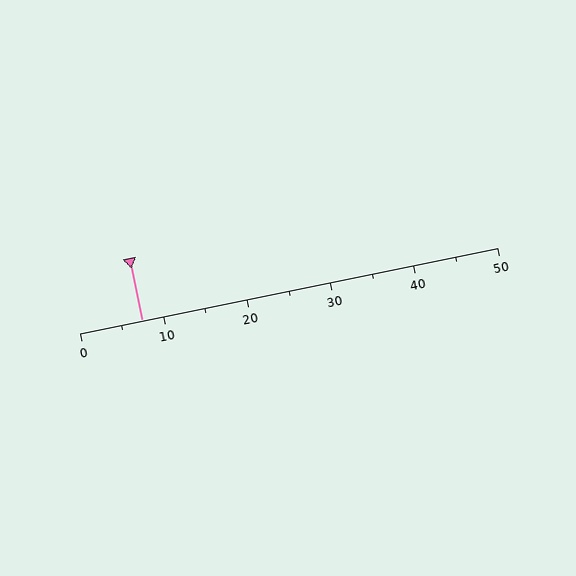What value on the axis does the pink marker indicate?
The marker indicates approximately 7.5.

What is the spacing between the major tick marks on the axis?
The major ticks are spaced 10 apart.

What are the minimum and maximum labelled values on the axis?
The axis runs from 0 to 50.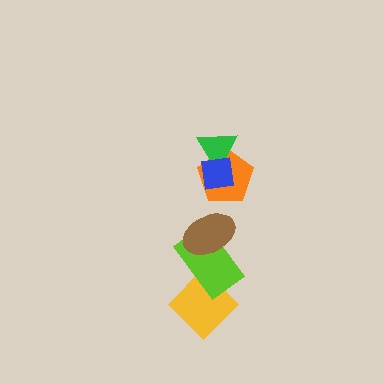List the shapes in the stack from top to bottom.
From top to bottom: the blue square, the green triangle, the orange pentagon, the brown ellipse, the lime rectangle, the yellow diamond.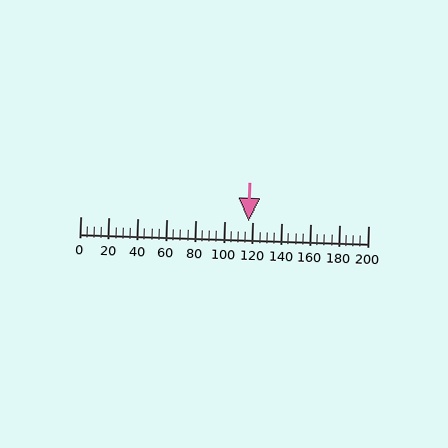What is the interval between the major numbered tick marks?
The major tick marks are spaced 20 units apart.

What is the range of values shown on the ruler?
The ruler shows values from 0 to 200.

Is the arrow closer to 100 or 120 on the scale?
The arrow is closer to 120.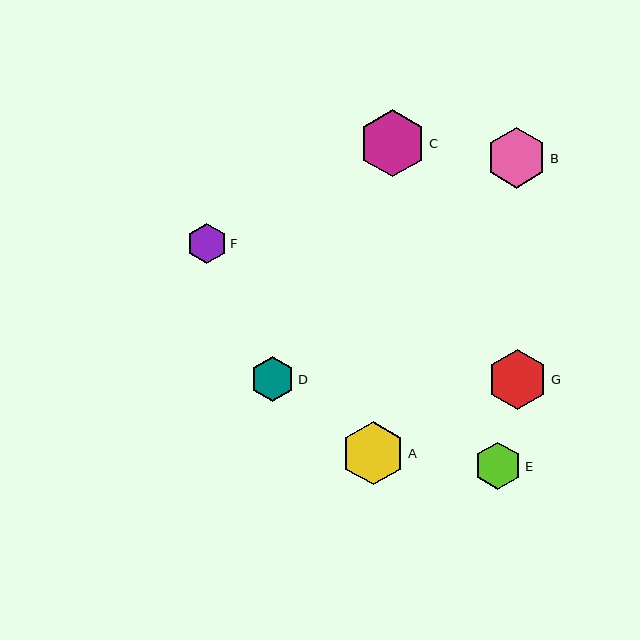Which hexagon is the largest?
Hexagon C is the largest with a size of approximately 67 pixels.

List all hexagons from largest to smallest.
From largest to smallest: C, A, B, G, E, D, F.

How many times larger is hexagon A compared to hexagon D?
Hexagon A is approximately 1.4 times the size of hexagon D.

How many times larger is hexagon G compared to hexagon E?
Hexagon G is approximately 1.3 times the size of hexagon E.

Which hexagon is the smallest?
Hexagon F is the smallest with a size of approximately 40 pixels.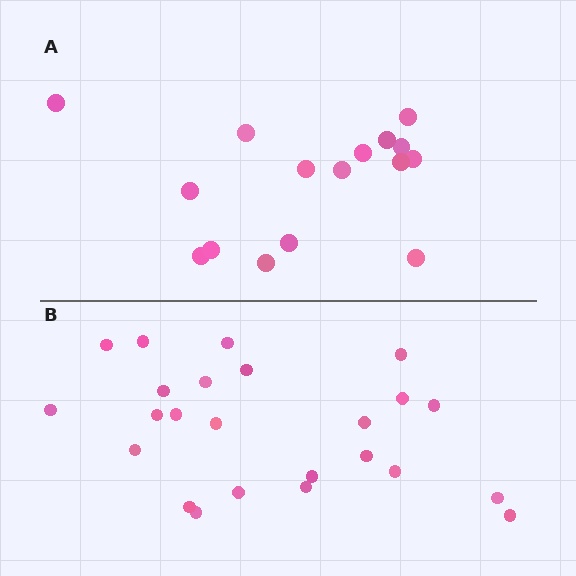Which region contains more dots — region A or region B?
Region B (the bottom region) has more dots.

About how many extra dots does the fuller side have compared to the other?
Region B has roughly 8 or so more dots than region A.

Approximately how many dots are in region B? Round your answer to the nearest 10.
About 20 dots. (The exact count is 24, which rounds to 20.)